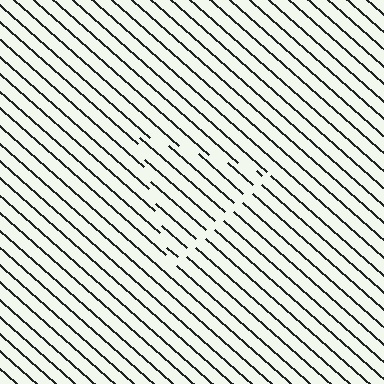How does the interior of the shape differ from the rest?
The interior of the shape contains the same grating, shifted by half a period — the contour is defined by the phase discontinuity where line-ends from the inner and outer gratings abut.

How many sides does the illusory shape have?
3 sides — the line-ends trace a triangle.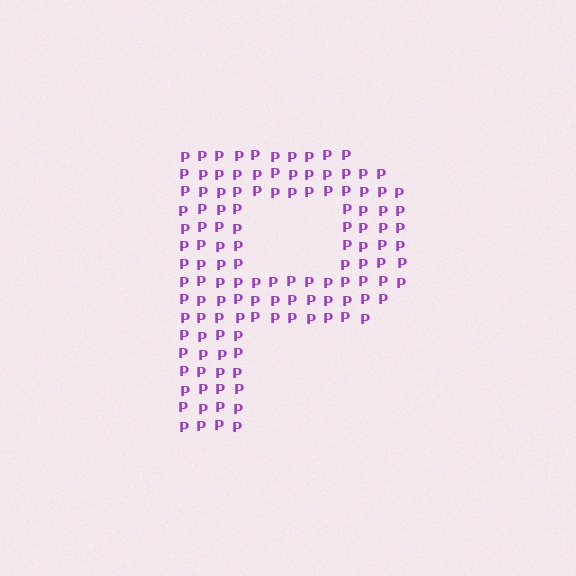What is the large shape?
The large shape is the letter P.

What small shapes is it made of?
It is made of small letter P's.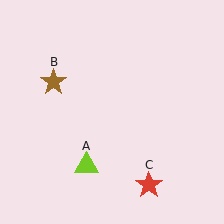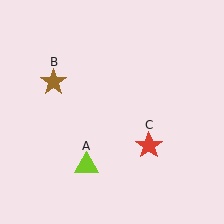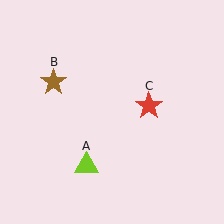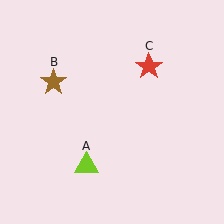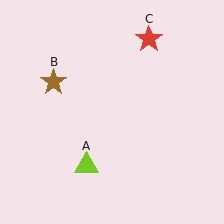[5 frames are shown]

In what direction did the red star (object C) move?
The red star (object C) moved up.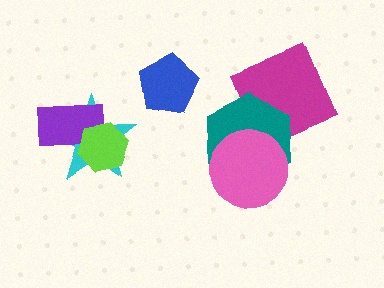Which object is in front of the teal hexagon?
The pink circle is in front of the teal hexagon.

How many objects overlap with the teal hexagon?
2 objects overlap with the teal hexagon.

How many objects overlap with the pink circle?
1 object overlaps with the pink circle.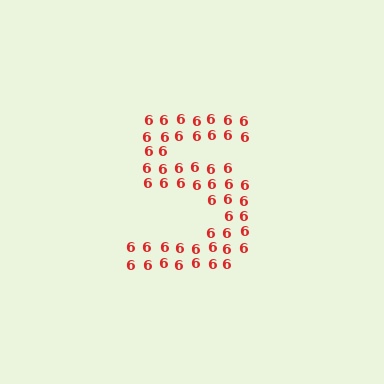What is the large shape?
The large shape is the digit 5.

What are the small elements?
The small elements are digit 6's.